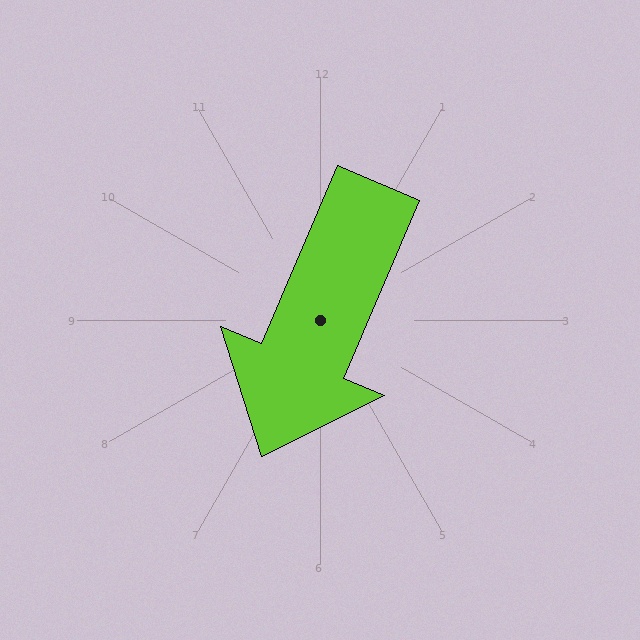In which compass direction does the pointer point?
Southwest.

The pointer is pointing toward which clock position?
Roughly 7 o'clock.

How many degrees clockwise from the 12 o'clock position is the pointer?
Approximately 203 degrees.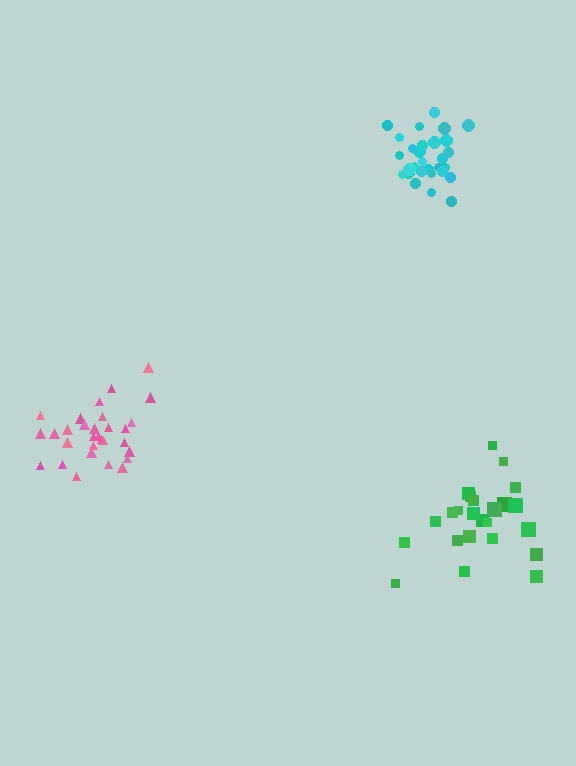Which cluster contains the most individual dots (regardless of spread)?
Pink (30).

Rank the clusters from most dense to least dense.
cyan, pink, green.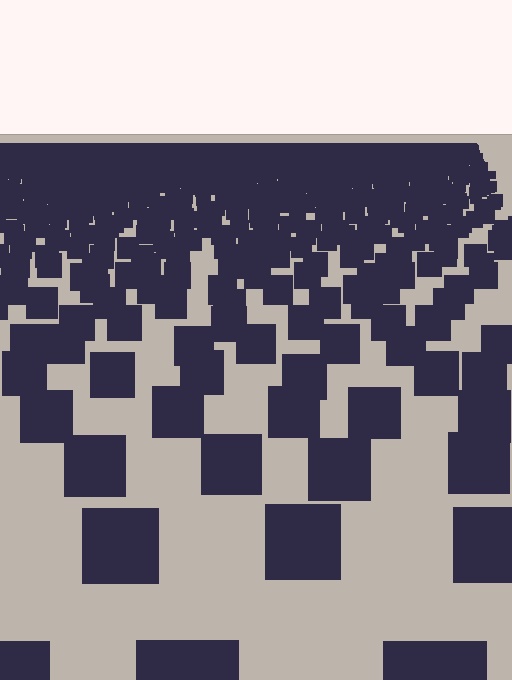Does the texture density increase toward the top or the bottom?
Density increases toward the top.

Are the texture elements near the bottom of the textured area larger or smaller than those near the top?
Larger. Near the bottom, elements are closer to the viewer and appear at a bigger on-screen size.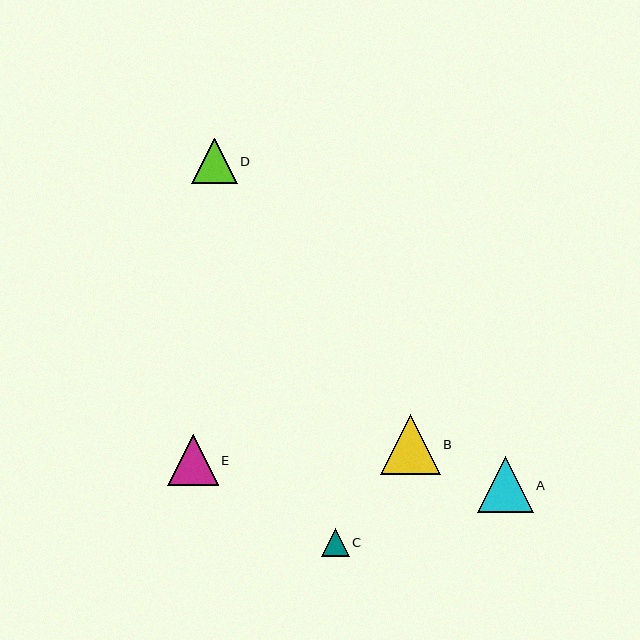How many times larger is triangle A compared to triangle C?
Triangle A is approximately 2.1 times the size of triangle C.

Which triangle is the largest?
Triangle B is the largest with a size of approximately 59 pixels.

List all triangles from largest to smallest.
From largest to smallest: B, A, E, D, C.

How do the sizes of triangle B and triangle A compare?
Triangle B and triangle A are approximately the same size.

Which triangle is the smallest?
Triangle C is the smallest with a size of approximately 27 pixels.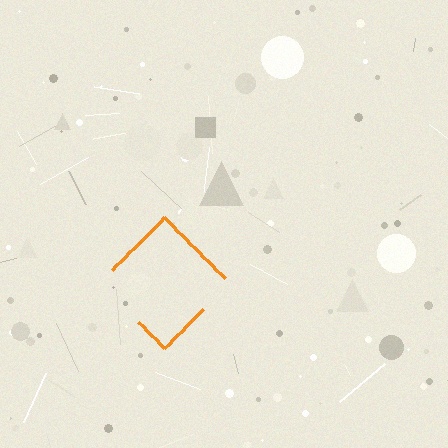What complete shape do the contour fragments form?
The contour fragments form a diamond.